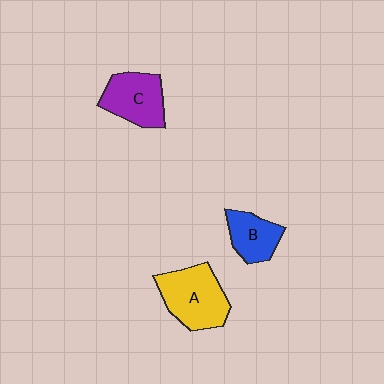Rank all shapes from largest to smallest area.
From largest to smallest: A (yellow), C (purple), B (blue).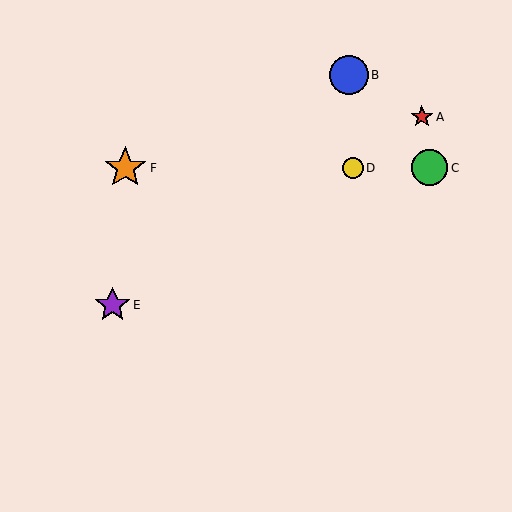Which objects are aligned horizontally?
Objects C, D, F are aligned horizontally.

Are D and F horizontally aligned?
Yes, both are at y≈168.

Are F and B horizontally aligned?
No, F is at y≈168 and B is at y≈75.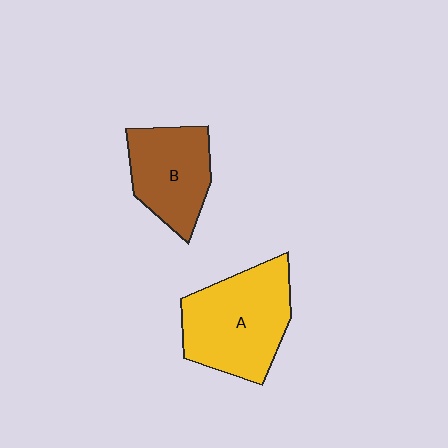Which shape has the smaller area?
Shape B (brown).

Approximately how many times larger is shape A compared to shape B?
Approximately 1.4 times.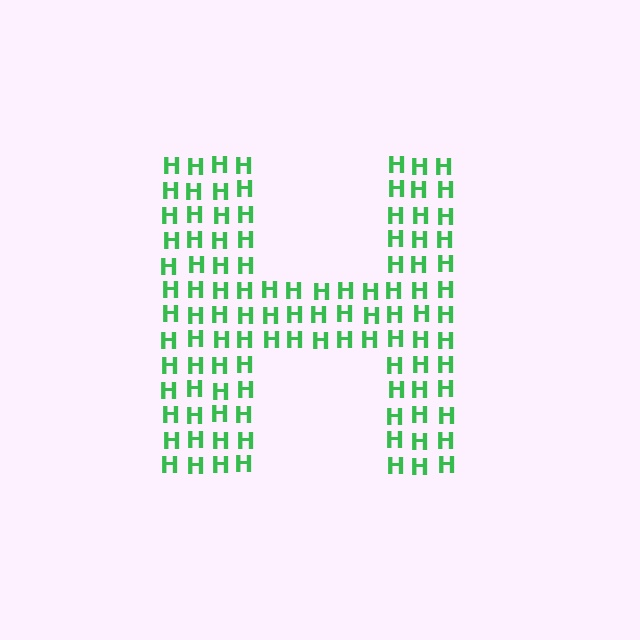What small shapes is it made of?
It is made of small letter H's.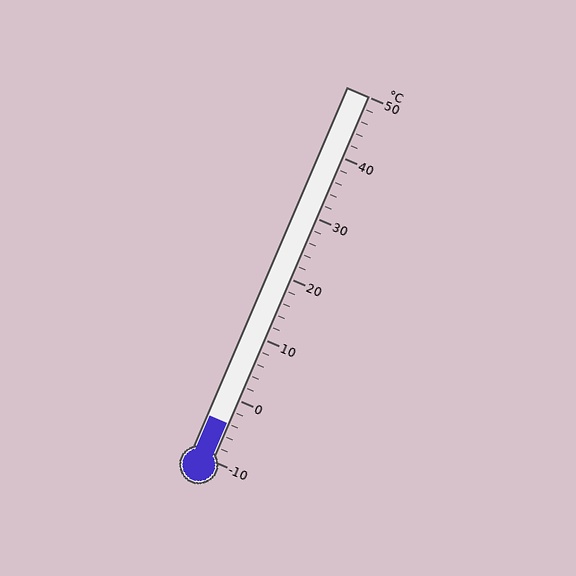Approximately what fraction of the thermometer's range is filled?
The thermometer is filled to approximately 10% of its range.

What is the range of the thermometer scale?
The thermometer scale ranges from -10°C to 50°C.